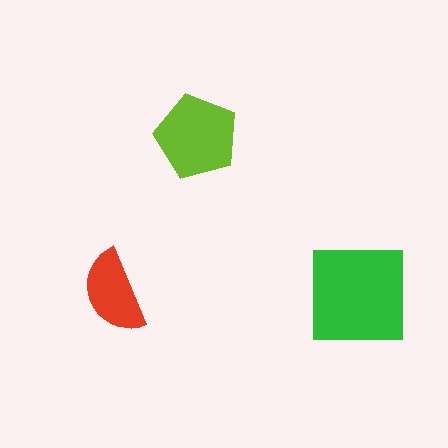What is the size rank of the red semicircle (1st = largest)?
3rd.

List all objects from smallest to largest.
The red semicircle, the lime pentagon, the green square.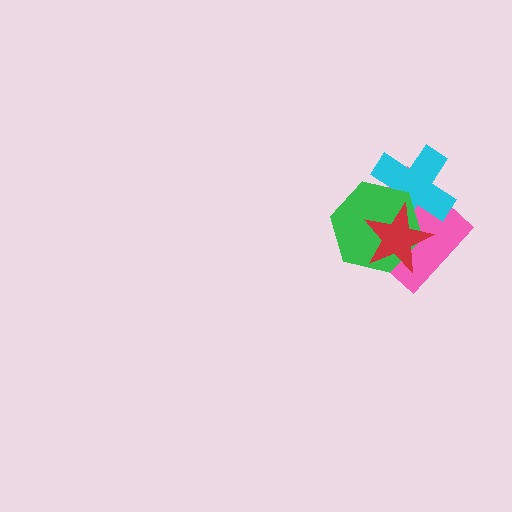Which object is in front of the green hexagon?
The red star is in front of the green hexagon.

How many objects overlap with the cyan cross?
3 objects overlap with the cyan cross.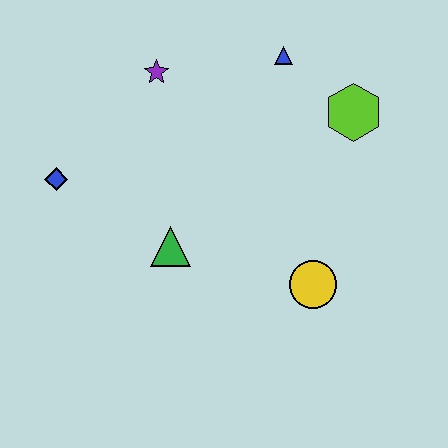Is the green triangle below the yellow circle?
No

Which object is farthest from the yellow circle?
The blue diamond is farthest from the yellow circle.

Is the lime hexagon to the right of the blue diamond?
Yes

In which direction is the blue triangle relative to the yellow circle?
The blue triangle is above the yellow circle.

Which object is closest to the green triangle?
The blue diamond is closest to the green triangle.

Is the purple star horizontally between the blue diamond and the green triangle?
Yes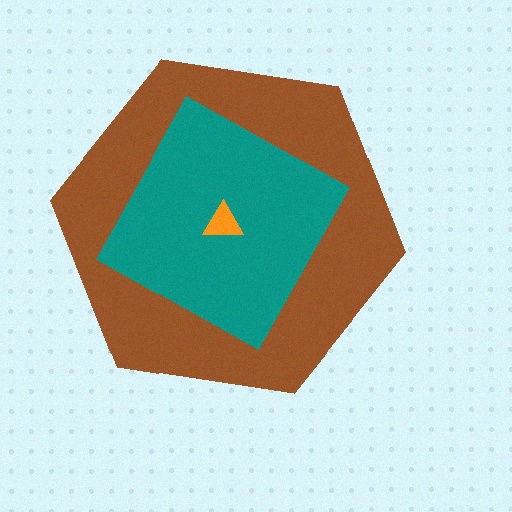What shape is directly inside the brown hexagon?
The teal square.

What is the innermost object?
The orange triangle.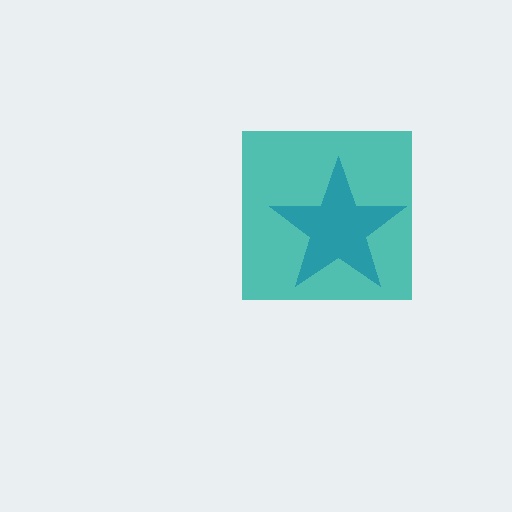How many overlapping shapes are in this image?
There are 2 overlapping shapes in the image.